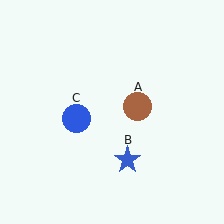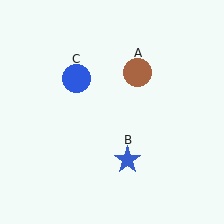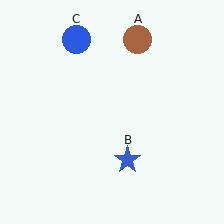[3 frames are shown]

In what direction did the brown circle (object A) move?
The brown circle (object A) moved up.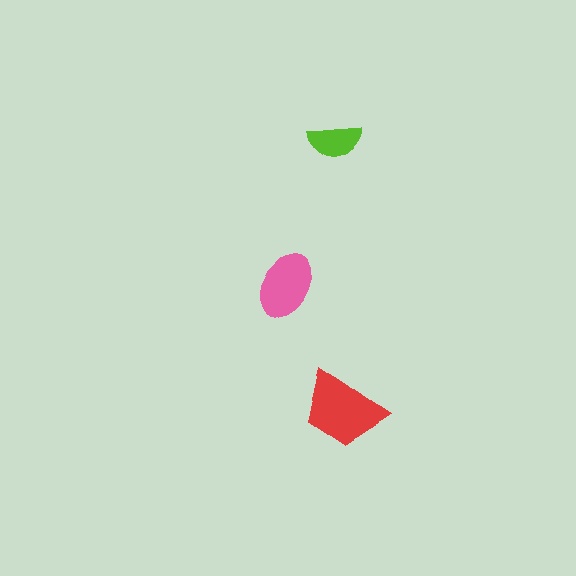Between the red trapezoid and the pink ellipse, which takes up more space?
The red trapezoid.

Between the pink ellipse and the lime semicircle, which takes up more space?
The pink ellipse.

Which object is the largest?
The red trapezoid.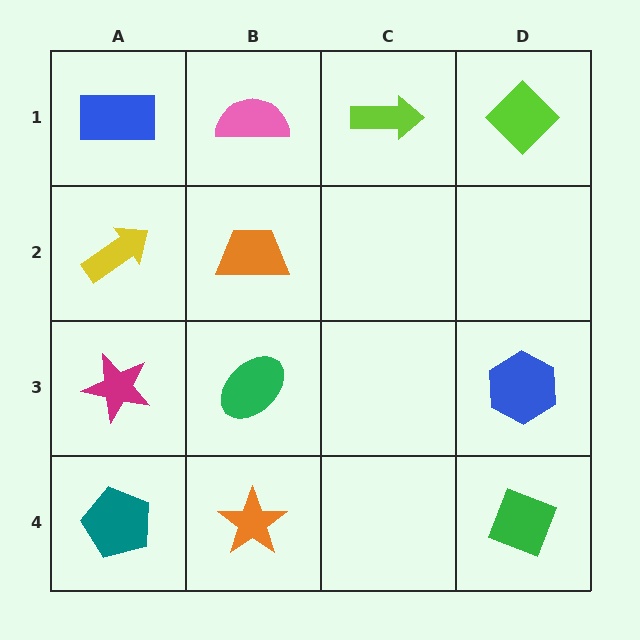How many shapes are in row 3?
3 shapes.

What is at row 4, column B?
An orange star.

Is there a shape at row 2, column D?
No, that cell is empty.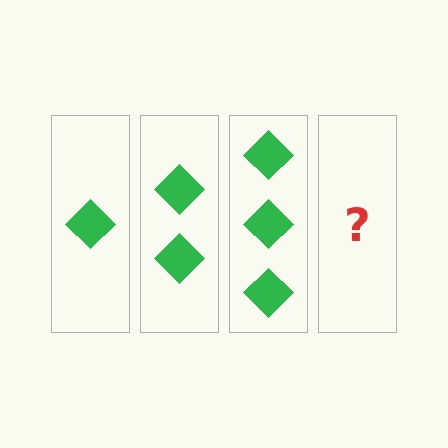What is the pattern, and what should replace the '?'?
The pattern is that each step adds one more diamond. The '?' should be 4 diamonds.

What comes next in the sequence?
The next element should be 4 diamonds.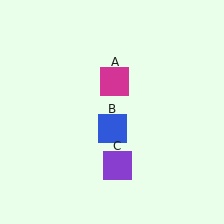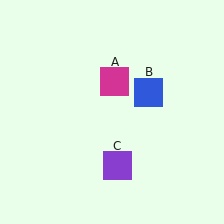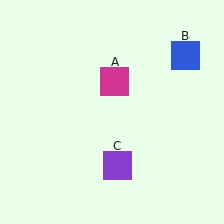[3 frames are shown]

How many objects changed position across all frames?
1 object changed position: blue square (object B).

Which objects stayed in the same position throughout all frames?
Magenta square (object A) and purple square (object C) remained stationary.